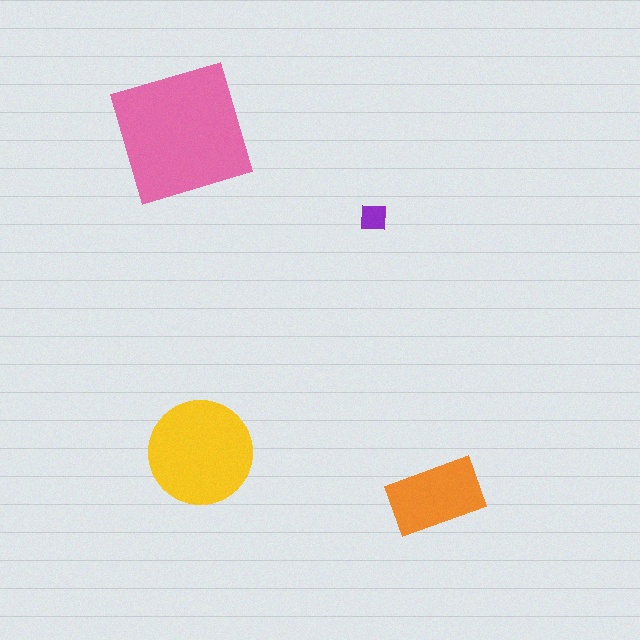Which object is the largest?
The pink square.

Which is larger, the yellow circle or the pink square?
The pink square.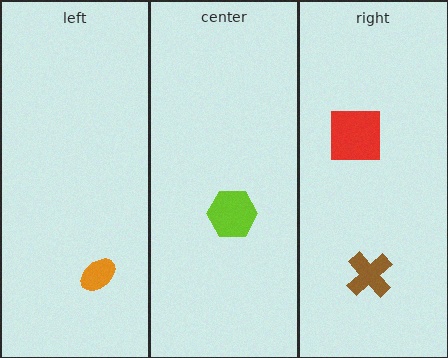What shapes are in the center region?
The lime hexagon.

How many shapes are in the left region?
1.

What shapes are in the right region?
The red square, the brown cross.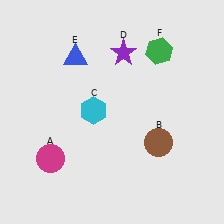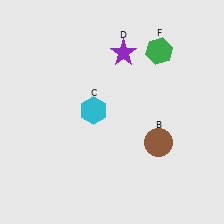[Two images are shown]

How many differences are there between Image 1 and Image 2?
There are 2 differences between the two images.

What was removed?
The magenta circle (A), the blue triangle (E) were removed in Image 2.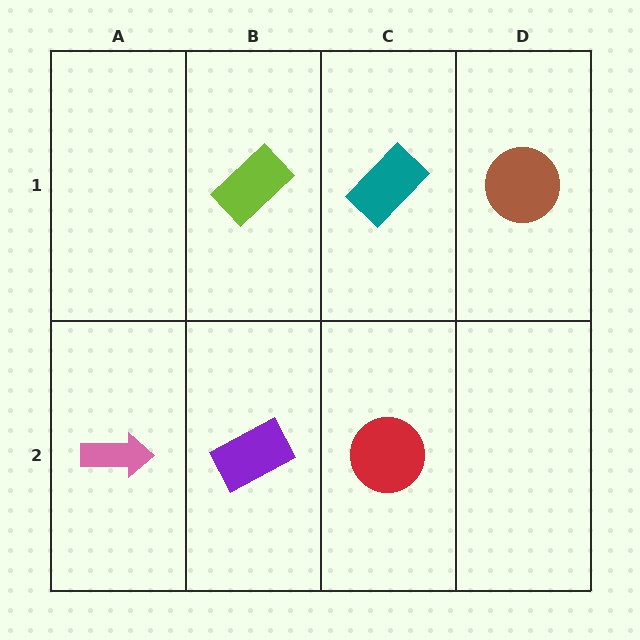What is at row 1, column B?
A lime rectangle.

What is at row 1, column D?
A brown circle.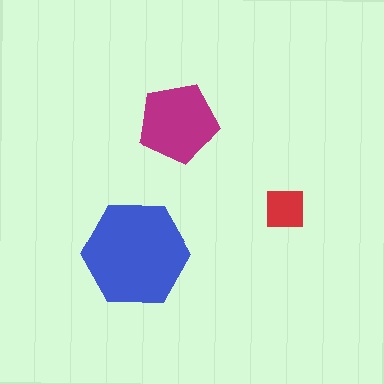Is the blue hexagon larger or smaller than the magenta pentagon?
Larger.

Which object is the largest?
The blue hexagon.